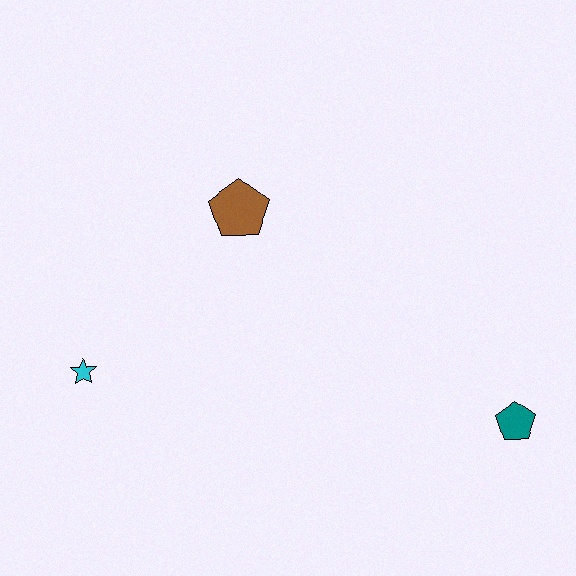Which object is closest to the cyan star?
The brown pentagon is closest to the cyan star.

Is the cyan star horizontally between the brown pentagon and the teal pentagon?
No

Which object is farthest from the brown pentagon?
The teal pentagon is farthest from the brown pentagon.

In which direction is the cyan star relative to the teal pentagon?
The cyan star is to the left of the teal pentagon.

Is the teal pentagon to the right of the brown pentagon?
Yes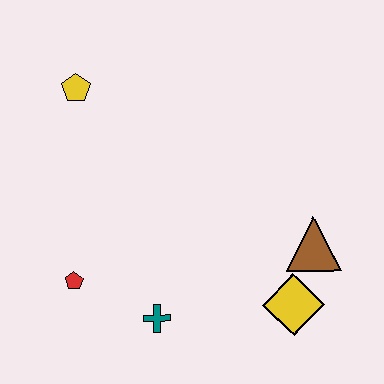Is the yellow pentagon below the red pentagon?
No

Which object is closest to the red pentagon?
The teal cross is closest to the red pentagon.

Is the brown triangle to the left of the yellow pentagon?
No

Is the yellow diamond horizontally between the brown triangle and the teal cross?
Yes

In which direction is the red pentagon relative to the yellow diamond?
The red pentagon is to the left of the yellow diamond.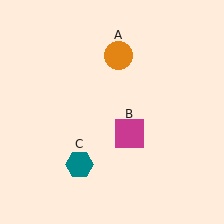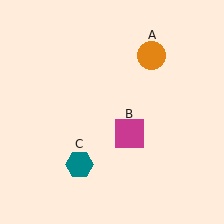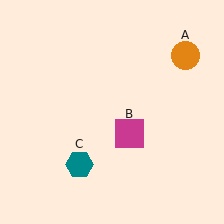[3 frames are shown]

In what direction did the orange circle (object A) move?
The orange circle (object A) moved right.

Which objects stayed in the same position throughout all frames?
Magenta square (object B) and teal hexagon (object C) remained stationary.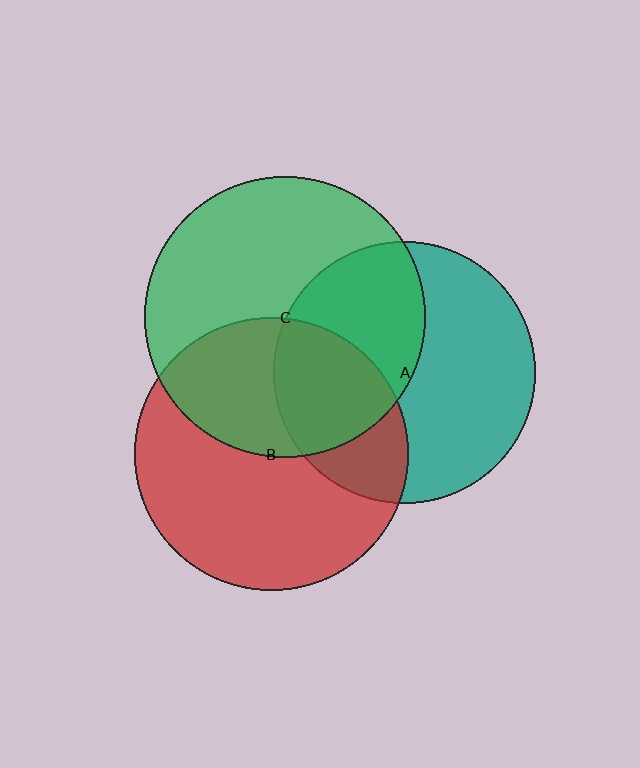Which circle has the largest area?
Circle C (green).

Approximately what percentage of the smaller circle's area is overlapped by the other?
Approximately 30%.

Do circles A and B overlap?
Yes.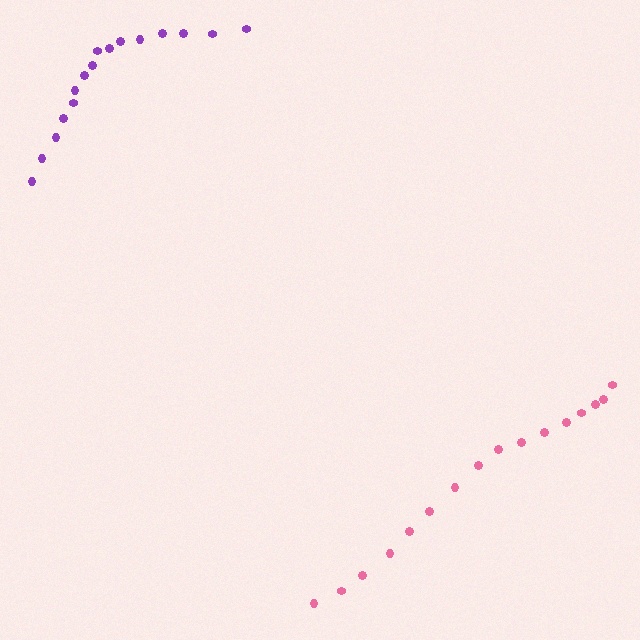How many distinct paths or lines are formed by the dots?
There are 2 distinct paths.